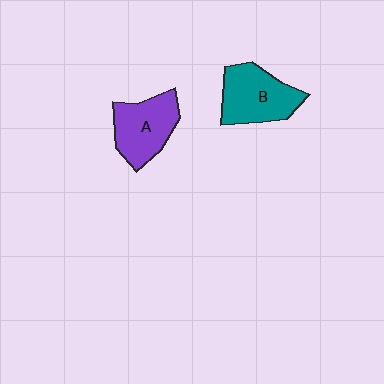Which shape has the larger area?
Shape B (teal).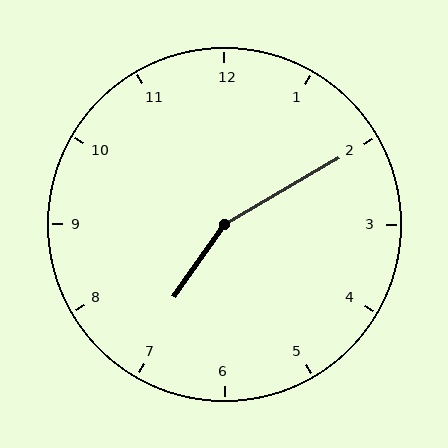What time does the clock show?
7:10.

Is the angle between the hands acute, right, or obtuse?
It is obtuse.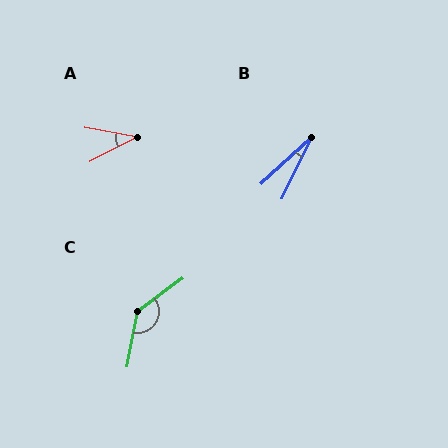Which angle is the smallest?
B, at approximately 22 degrees.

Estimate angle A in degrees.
Approximately 37 degrees.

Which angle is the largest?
C, at approximately 138 degrees.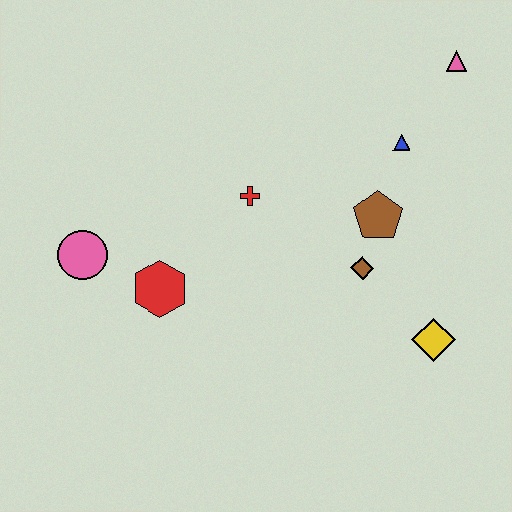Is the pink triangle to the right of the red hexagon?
Yes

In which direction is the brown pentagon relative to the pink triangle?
The brown pentagon is below the pink triangle.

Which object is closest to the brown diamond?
The brown pentagon is closest to the brown diamond.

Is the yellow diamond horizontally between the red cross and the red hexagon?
No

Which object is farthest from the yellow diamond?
The pink circle is farthest from the yellow diamond.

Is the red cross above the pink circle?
Yes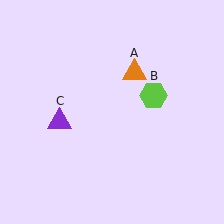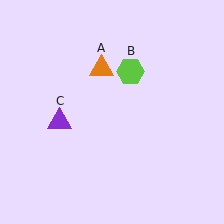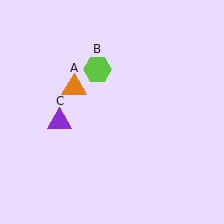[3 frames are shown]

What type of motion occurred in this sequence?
The orange triangle (object A), lime hexagon (object B) rotated counterclockwise around the center of the scene.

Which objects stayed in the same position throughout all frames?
Purple triangle (object C) remained stationary.